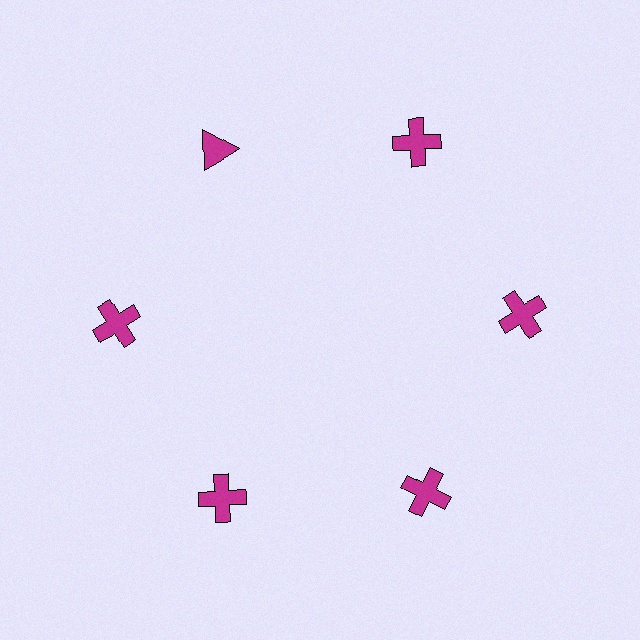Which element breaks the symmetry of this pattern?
The magenta triangle at roughly the 11 o'clock position breaks the symmetry. All other shapes are magenta crosses.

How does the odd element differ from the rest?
It has a different shape: triangle instead of cross.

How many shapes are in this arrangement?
There are 6 shapes arranged in a ring pattern.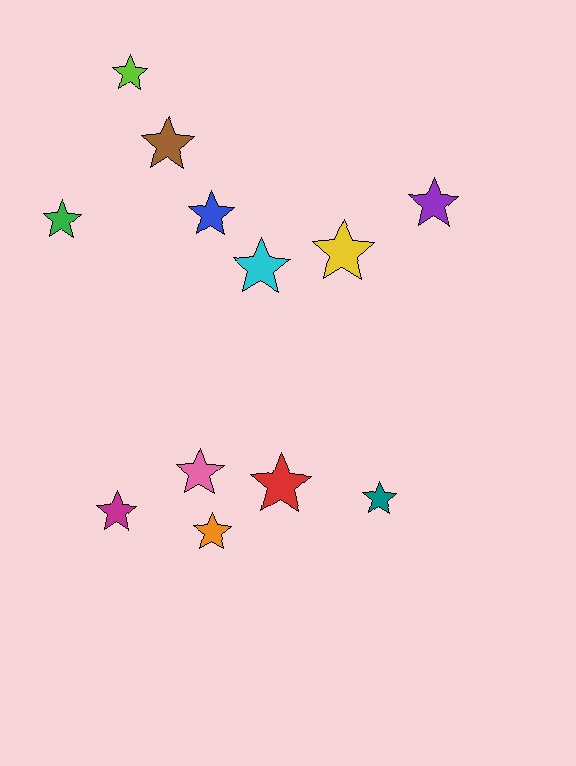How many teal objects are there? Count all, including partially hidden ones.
There is 1 teal object.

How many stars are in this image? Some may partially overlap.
There are 12 stars.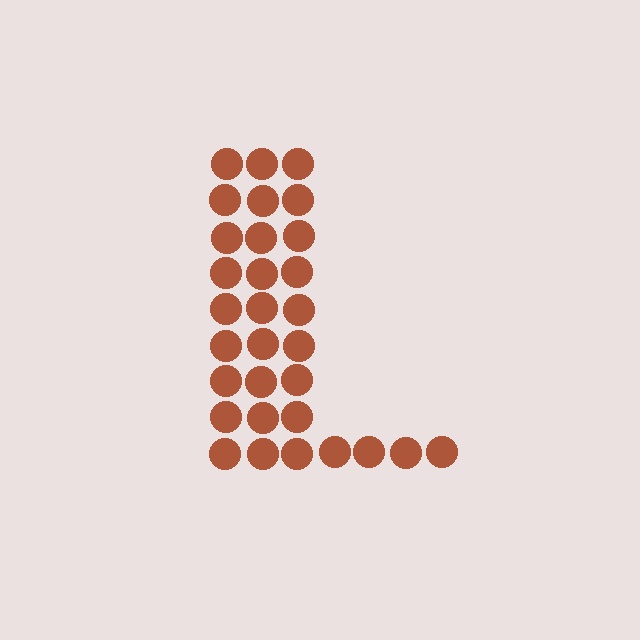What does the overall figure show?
The overall figure shows the letter L.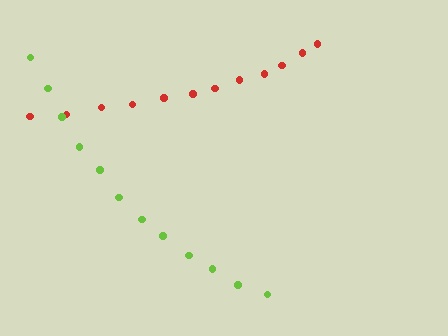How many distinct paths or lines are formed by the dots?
There are 2 distinct paths.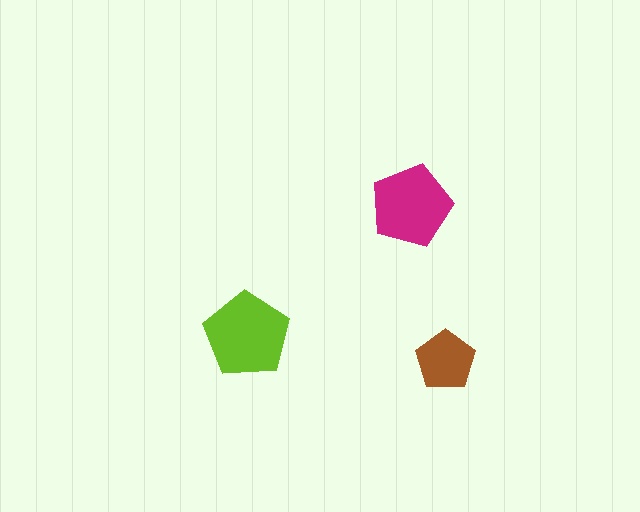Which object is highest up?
The magenta pentagon is topmost.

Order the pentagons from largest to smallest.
the lime one, the magenta one, the brown one.